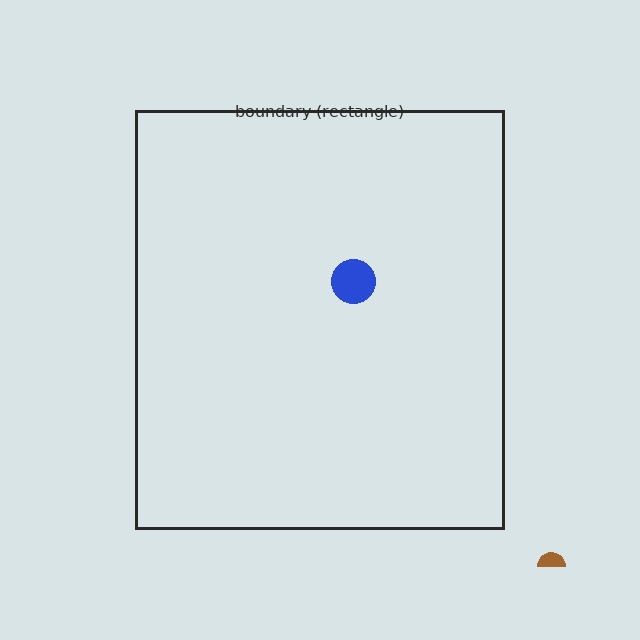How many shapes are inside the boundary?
1 inside, 1 outside.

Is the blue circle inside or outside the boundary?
Inside.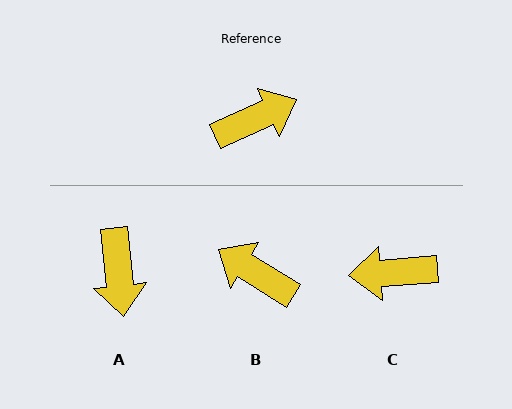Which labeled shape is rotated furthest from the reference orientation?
C, about 160 degrees away.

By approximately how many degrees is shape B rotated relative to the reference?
Approximately 124 degrees counter-clockwise.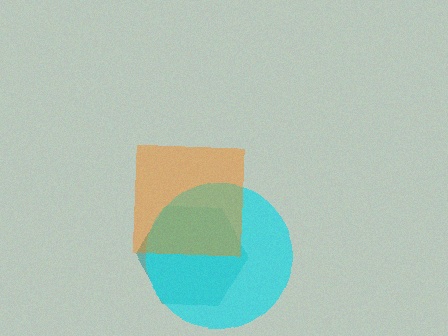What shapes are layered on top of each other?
The layered shapes are: a teal hexagon, a cyan circle, an orange square.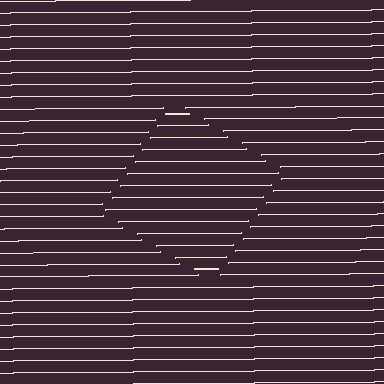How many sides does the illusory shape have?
4 sides — the line-ends trace a square.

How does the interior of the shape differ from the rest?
The interior of the shape contains the same grating, shifted by half a period — the contour is defined by the phase discontinuity where line-ends from the inner and outer gratings abut.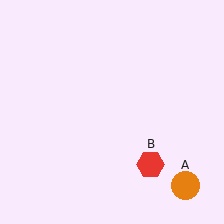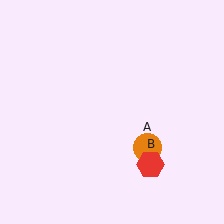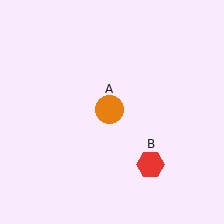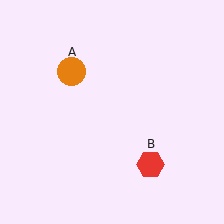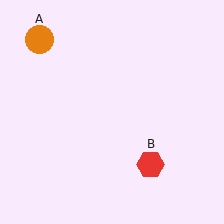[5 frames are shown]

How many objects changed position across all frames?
1 object changed position: orange circle (object A).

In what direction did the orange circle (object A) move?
The orange circle (object A) moved up and to the left.